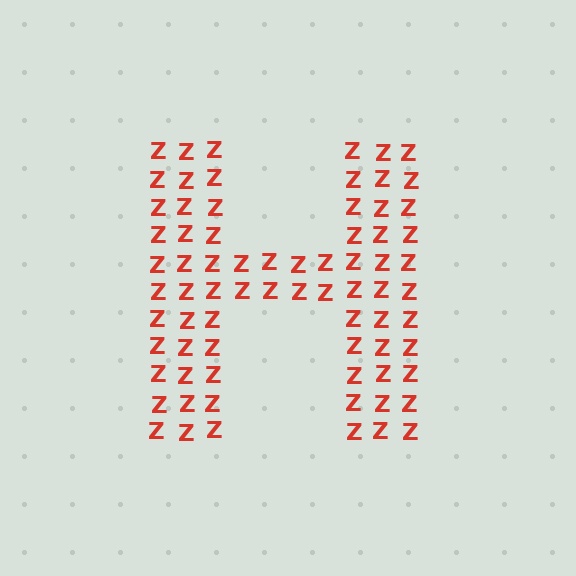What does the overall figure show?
The overall figure shows the letter H.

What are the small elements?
The small elements are letter Z's.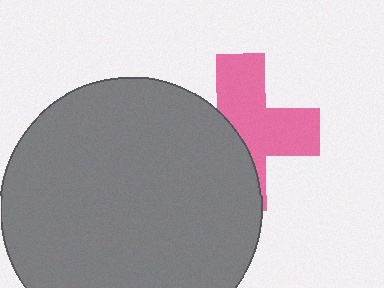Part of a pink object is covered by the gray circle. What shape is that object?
It is a cross.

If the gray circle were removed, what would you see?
You would see the complete pink cross.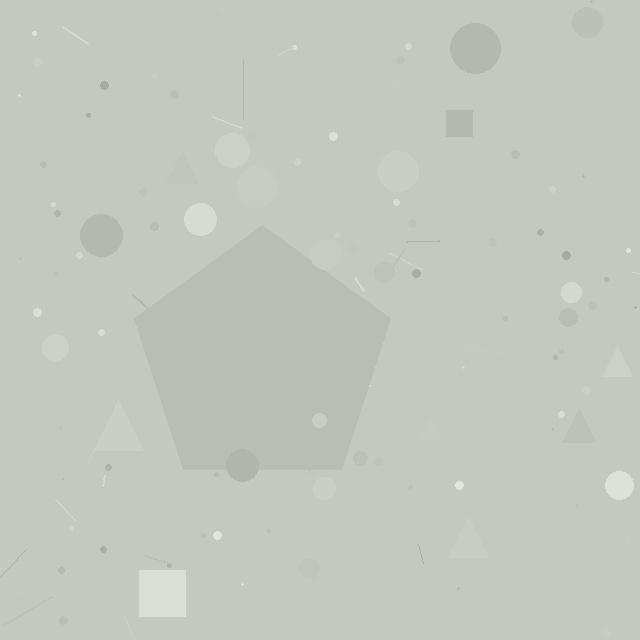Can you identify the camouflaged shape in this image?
The camouflaged shape is a pentagon.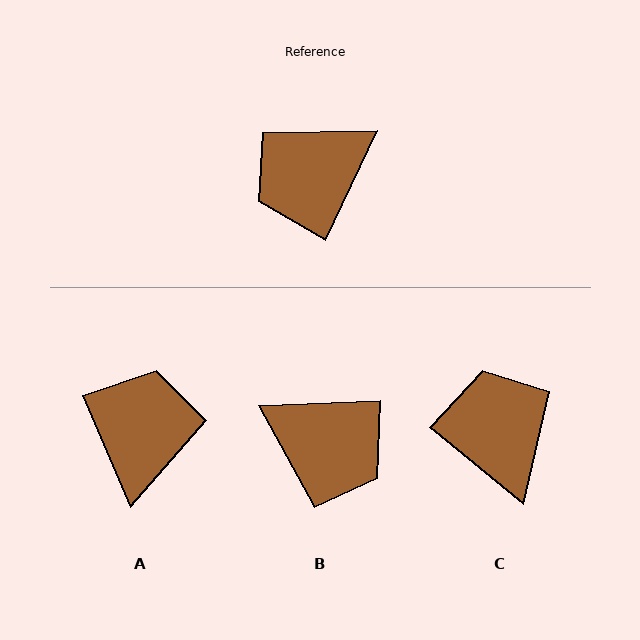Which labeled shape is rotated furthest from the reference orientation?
A, about 132 degrees away.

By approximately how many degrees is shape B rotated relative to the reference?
Approximately 118 degrees counter-clockwise.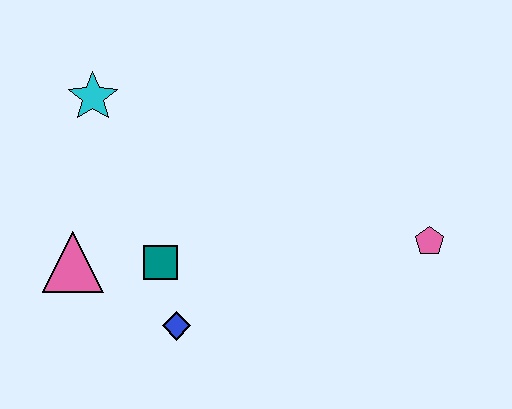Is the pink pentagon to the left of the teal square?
No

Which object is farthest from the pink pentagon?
The cyan star is farthest from the pink pentagon.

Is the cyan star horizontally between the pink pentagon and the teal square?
No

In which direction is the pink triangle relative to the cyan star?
The pink triangle is below the cyan star.